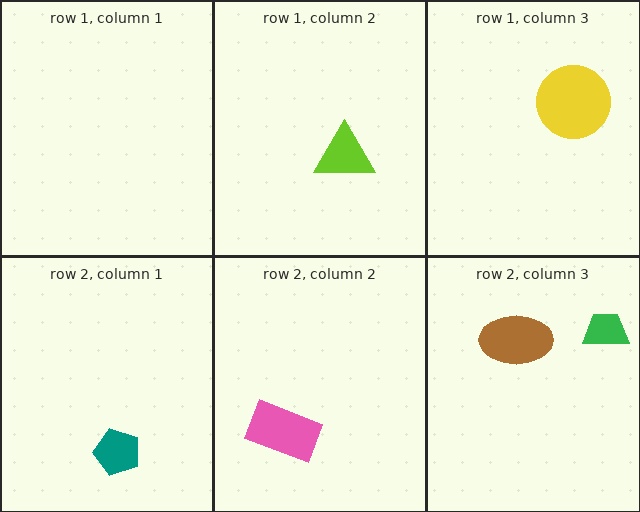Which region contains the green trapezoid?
The row 2, column 3 region.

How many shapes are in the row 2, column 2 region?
1.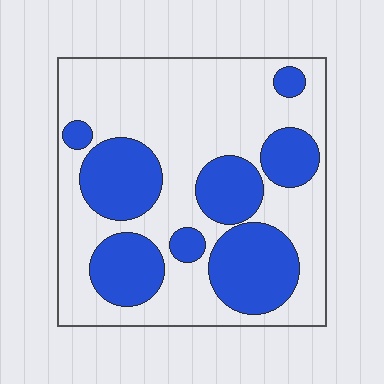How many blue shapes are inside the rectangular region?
8.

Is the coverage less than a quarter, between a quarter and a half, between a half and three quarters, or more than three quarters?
Between a quarter and a half.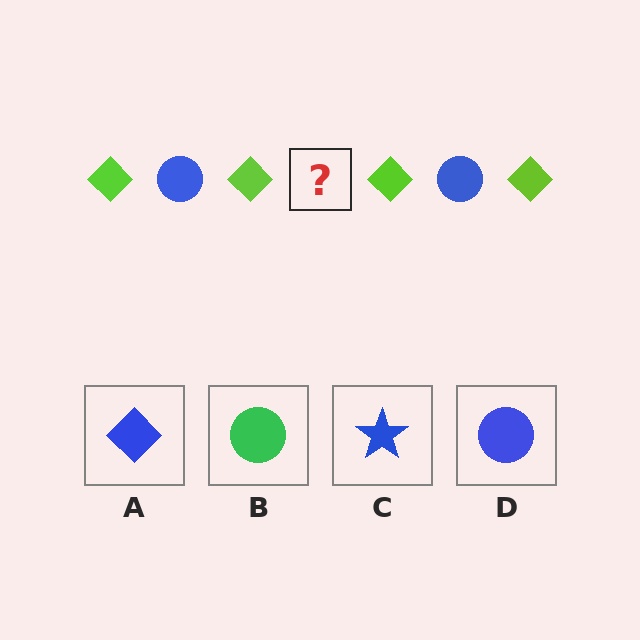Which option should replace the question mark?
Option D.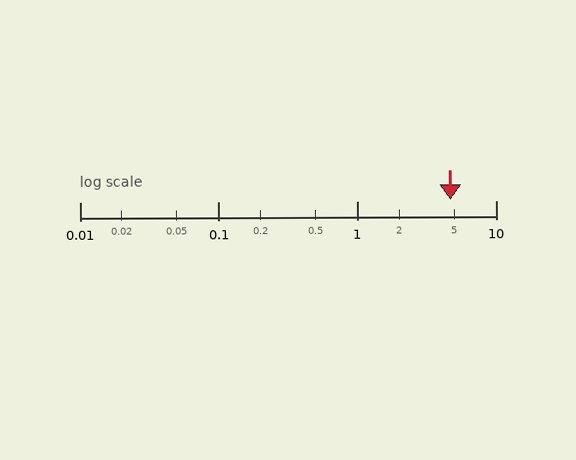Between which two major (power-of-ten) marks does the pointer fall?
The pointer is between 1 and 10.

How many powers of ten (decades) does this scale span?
The scale spans 3 decades, from 0.01 to 10.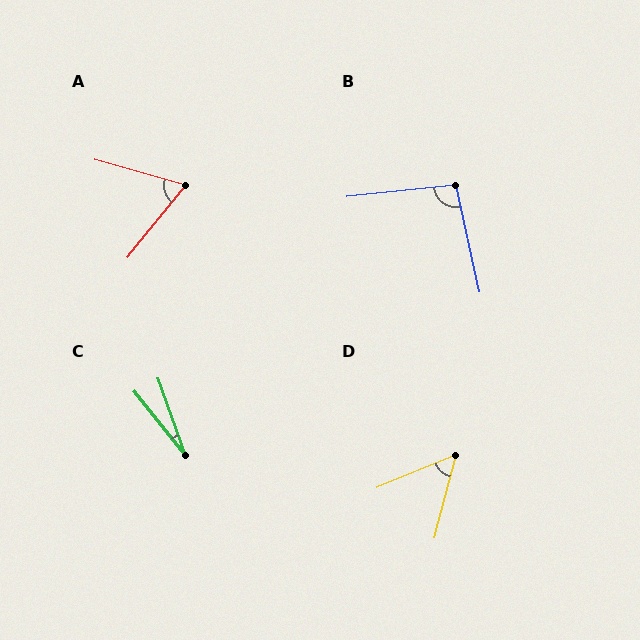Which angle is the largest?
B, at approximately 97 degrees.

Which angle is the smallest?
C, at approximately 19 degrees.